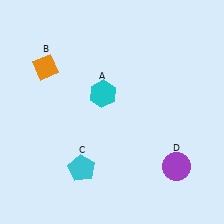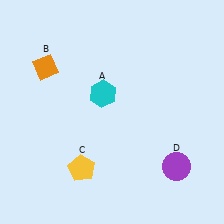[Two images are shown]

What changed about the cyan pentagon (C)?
In Image 1, C is cyan. In Image 2, it changed to yellow.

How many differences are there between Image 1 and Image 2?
There is 1 difference between the two images.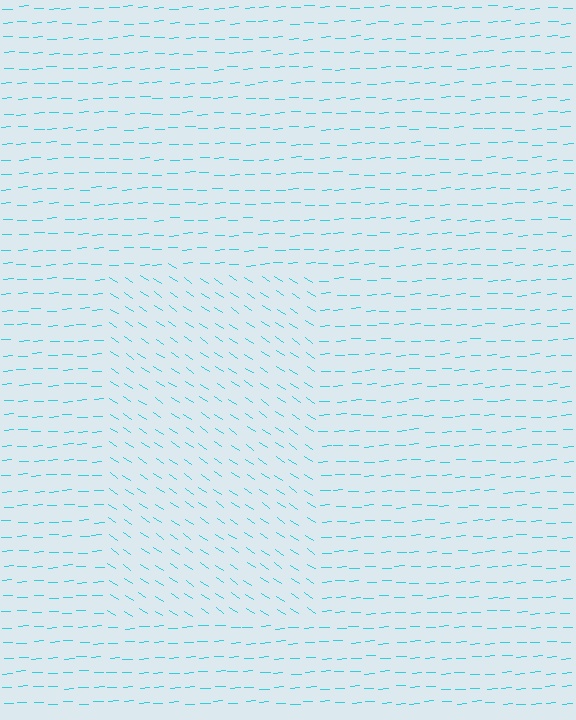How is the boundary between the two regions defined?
The boundary is defined purely by a change in line orientation (approximately 37 degrees difference). All lines are the same color and thickness.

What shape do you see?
I see a rectangle.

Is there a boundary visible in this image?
Yes, there is a texture boundary formed by a change in line orientation.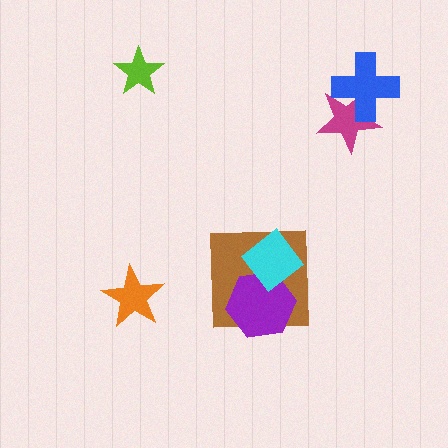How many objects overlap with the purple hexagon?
2 objects overlap with the purple hexagon.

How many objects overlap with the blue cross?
1 object overlaps with the blue cross.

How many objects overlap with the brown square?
2 objects overlap with the brown square.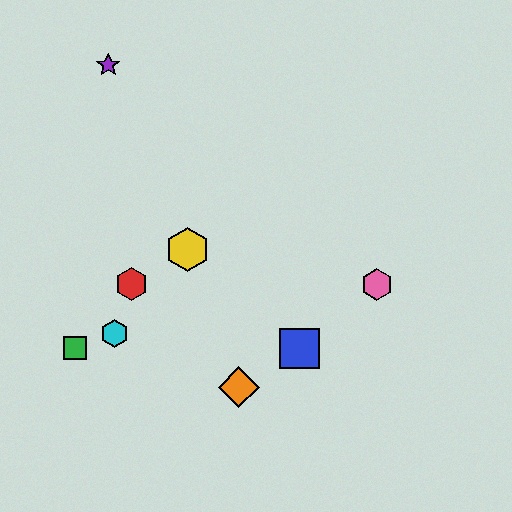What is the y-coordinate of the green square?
The green square is at y≈348.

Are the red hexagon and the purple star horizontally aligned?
No, the red hexagon is at y≈284 and the purple star is at y≈65.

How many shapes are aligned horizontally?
2 shapes (the red hexagon, the pink hexagon) are aligned horizontally.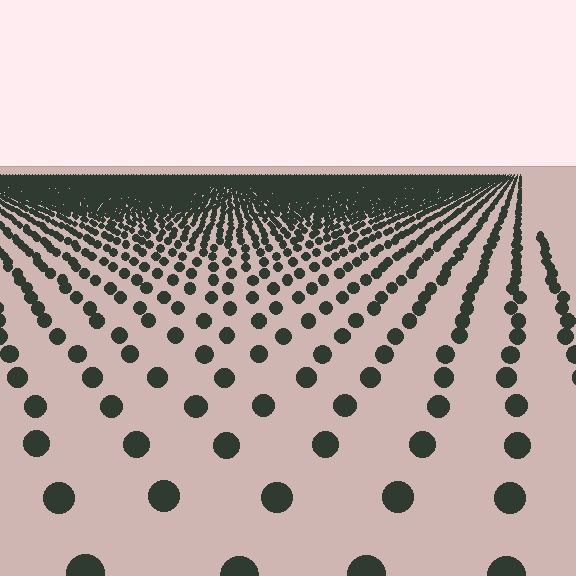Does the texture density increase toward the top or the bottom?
Density increases toward the top.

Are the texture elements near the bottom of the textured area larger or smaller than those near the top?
Larger. Near the bottom, elements are closer to the viewer and appear at a bigger on-screen size.